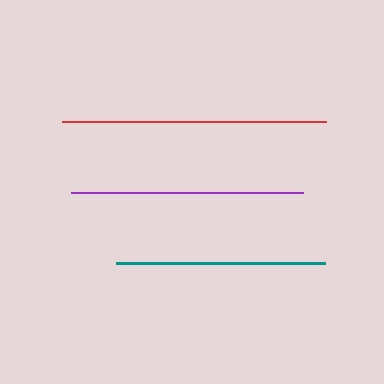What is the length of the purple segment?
The purple segment is approximately 232 pixels long.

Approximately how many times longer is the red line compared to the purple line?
The red line is approximately 1.1 times the length of the purple line.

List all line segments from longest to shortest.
From longest to shortest: red, purple, teal.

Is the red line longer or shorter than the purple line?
The red line is longer than the purple line.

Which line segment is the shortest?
The teal line is the shortest at approximately 209 pixels.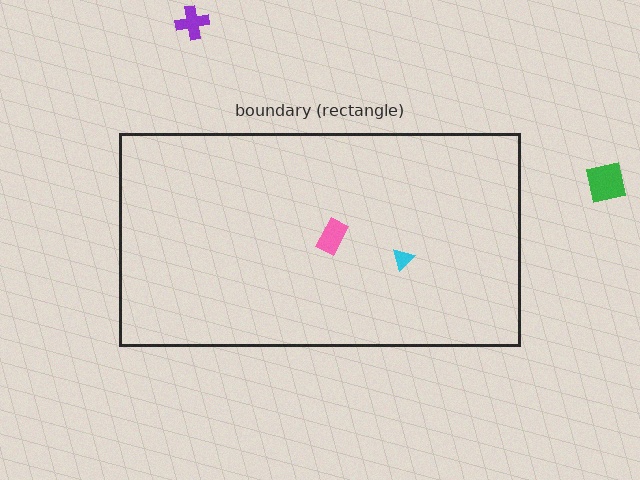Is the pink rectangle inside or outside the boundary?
Inside.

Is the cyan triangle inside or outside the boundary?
Inside.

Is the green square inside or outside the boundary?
Outside.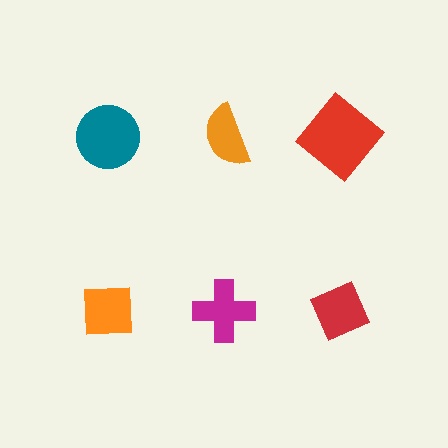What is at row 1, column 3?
A red diamond.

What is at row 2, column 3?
A red diamond.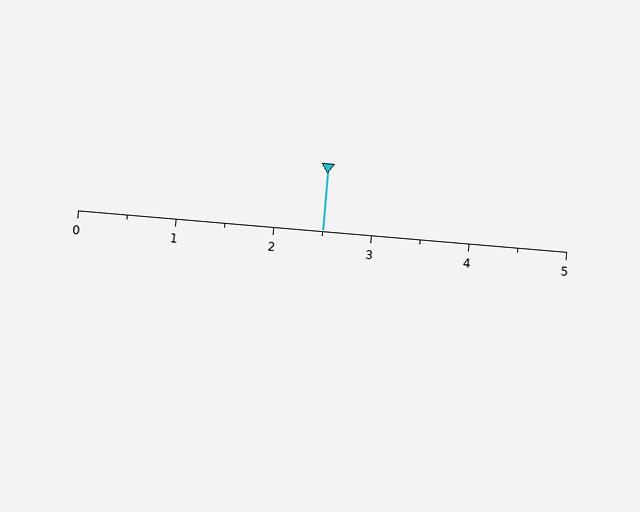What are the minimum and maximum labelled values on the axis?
The axis runs from 0 to 5.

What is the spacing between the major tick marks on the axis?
The major ticks are spaced 1 apart.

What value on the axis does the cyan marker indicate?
The marker indicates approximately 2.5.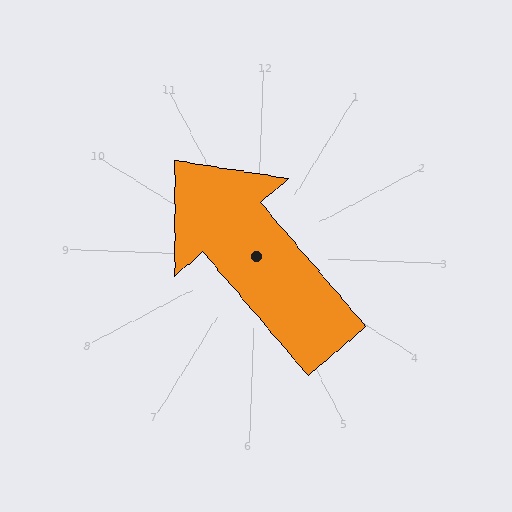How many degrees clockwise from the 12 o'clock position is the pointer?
Approximately 317 degrees.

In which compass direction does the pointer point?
Northwest.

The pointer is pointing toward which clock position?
Roughly 11 o'clock.